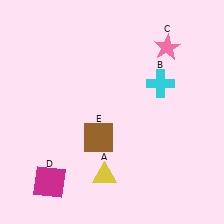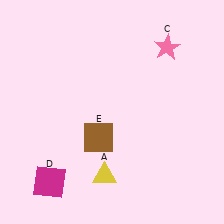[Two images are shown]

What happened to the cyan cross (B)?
The cyan cross (B) was removed in Image 2. It was in the top-right area of Image 1.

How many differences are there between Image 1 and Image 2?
There is 1 difference between the two images.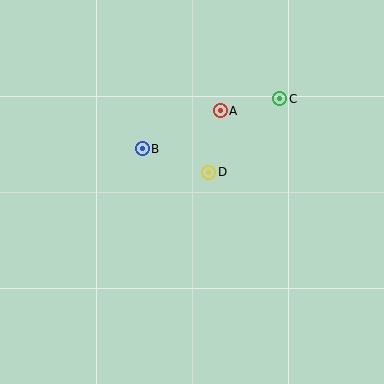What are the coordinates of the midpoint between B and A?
The midpoint between B and A is at (181, 130).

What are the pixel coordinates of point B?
Point B is at (142, 149).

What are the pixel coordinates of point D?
Point D is at (209, 172).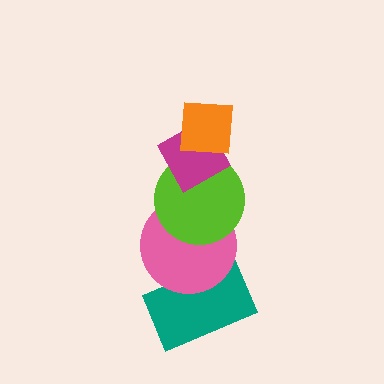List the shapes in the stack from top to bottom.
From top to bottom: the orange square, the magenta diamond, the lime circle, the pink circle, the teal rectangle.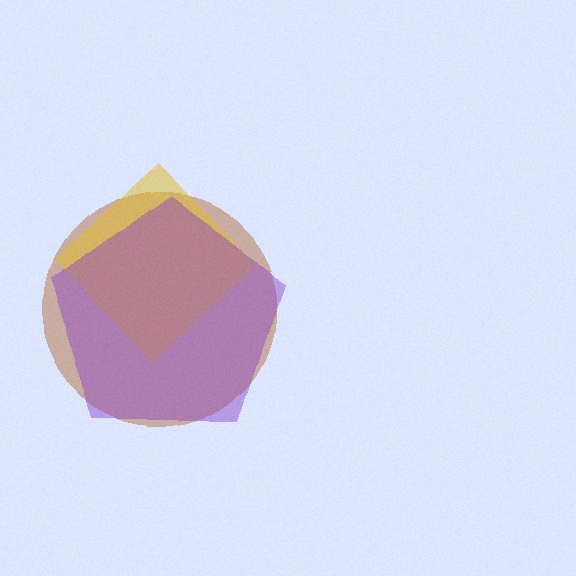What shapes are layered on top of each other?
The layered shapes are: a brown circle, a yellow diamond, a purple pentagon.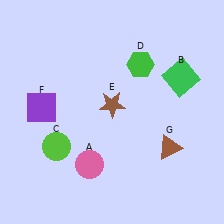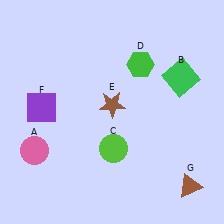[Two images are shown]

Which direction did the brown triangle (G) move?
The brown triangle (G) moved down.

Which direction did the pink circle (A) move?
The pink circle (A) moved left.